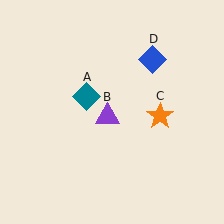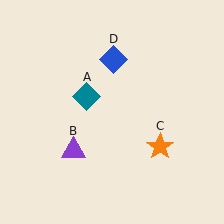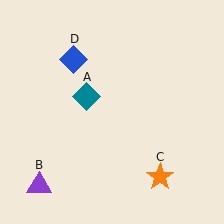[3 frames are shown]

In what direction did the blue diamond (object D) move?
The blue diamond (object D) moved left.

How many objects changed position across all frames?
3 objects changed position: purple triangle (object B), orange star (object C), blue diamond (object D).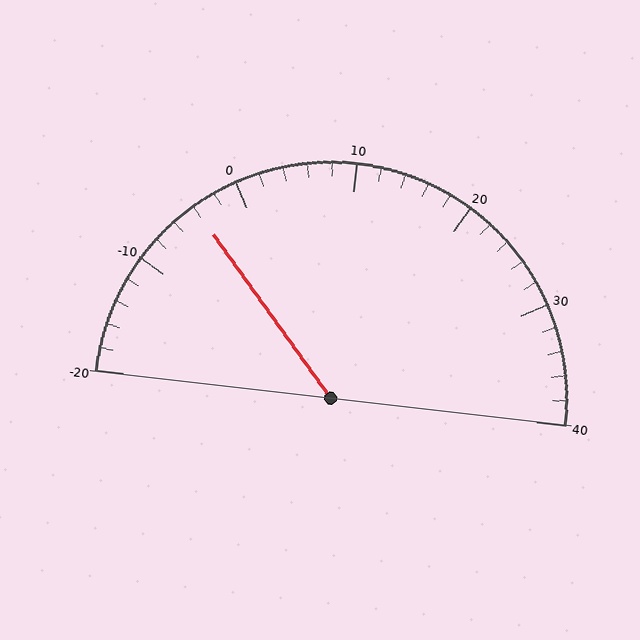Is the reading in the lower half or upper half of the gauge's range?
The reading is in the lower half of the range (-20 to 40).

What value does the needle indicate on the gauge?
The needle indicates approximately -4.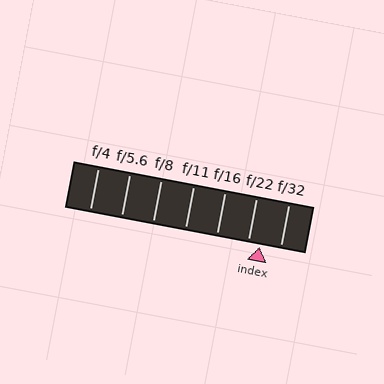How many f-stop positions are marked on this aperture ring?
There are 7 f-stop positions marked.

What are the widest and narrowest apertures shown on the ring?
The widest aperture shown is f/4 and the narrowest is f/32.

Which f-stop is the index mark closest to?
The index mark is closest to f/22.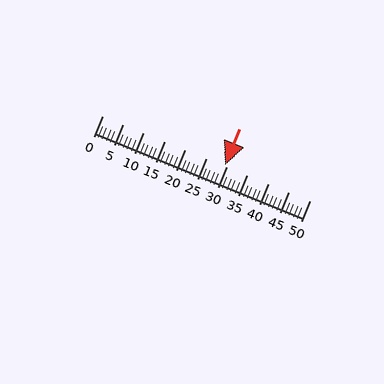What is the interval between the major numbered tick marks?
The major tick marks are spaced 5 units apart.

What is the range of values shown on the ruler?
The ruler shows values from 0 to 50.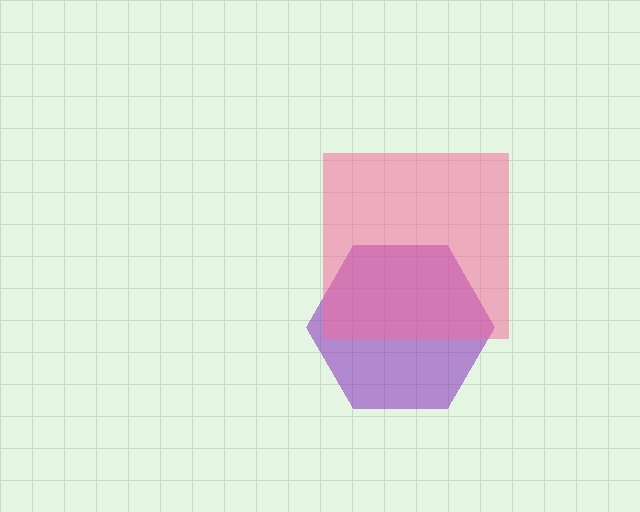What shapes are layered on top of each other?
The layered shapes are: a purple hexagon, a pink square.